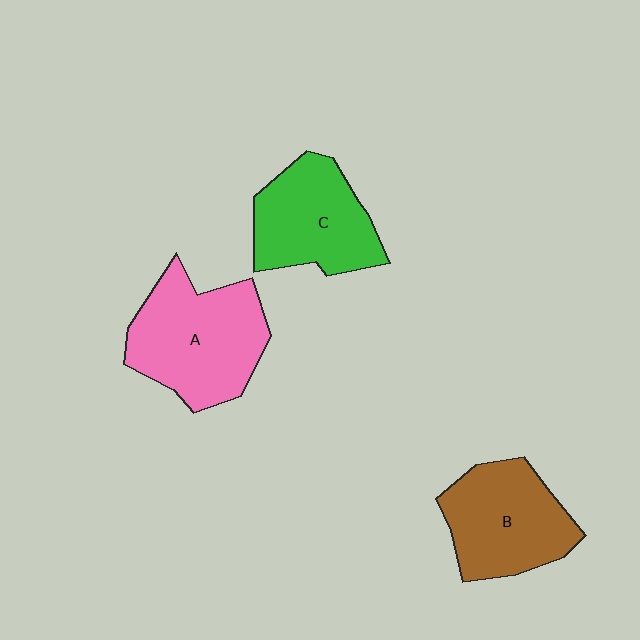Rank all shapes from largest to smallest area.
From largest to smallest: A (pink), B (brown), C (green).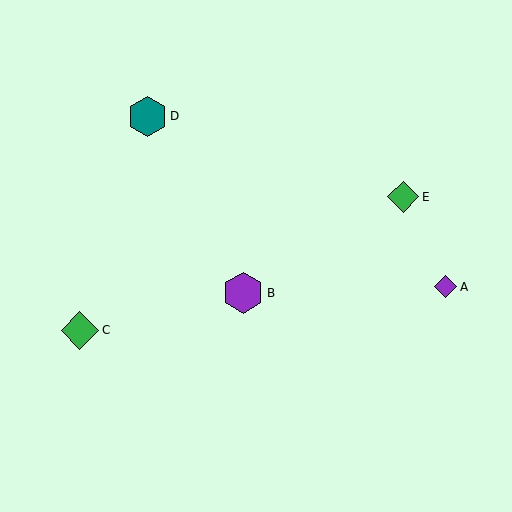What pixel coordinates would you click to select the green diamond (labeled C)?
Click at (80, 331) to select the green diamond C.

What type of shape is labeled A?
Shape A is a purple diamond.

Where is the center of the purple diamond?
The center of the purple diamond is at (446, 287).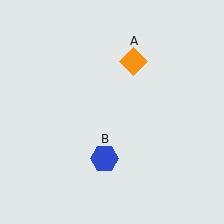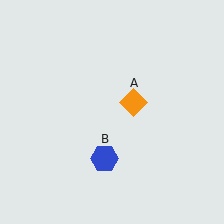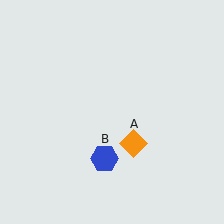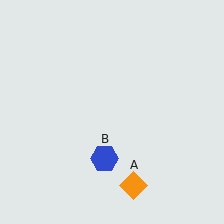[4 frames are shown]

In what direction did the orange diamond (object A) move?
The orange diamond (object A) moved down.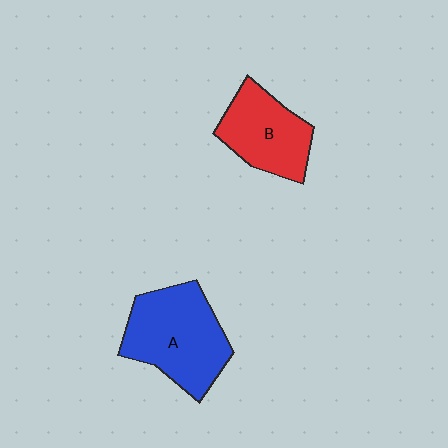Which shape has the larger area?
Shape A (blue).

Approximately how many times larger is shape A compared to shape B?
Approximately 1.4 times.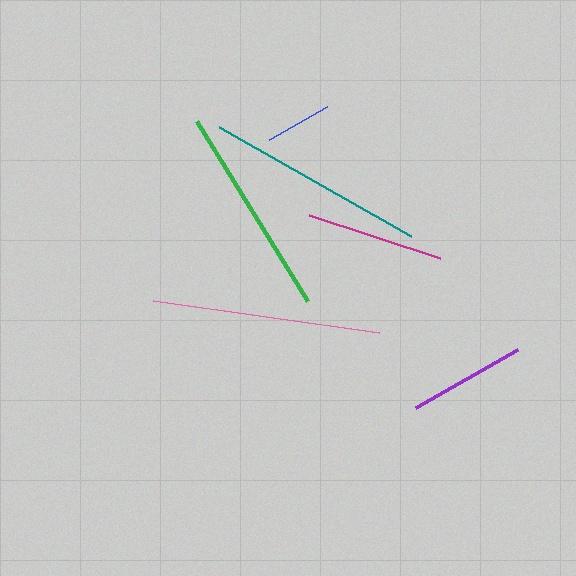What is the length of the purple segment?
The purple segment is approximately 118 pixels long.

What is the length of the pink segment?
The pink segment is approximately 228 pixels long.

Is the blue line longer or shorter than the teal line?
The teal line is longer than the blue line.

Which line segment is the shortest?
The blue line is the shortest at approximately 66 pixels.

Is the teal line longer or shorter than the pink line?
The pink line is longer than the teal line.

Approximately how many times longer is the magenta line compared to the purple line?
The magenta line is approximately 1.2 times the length of the purple line.